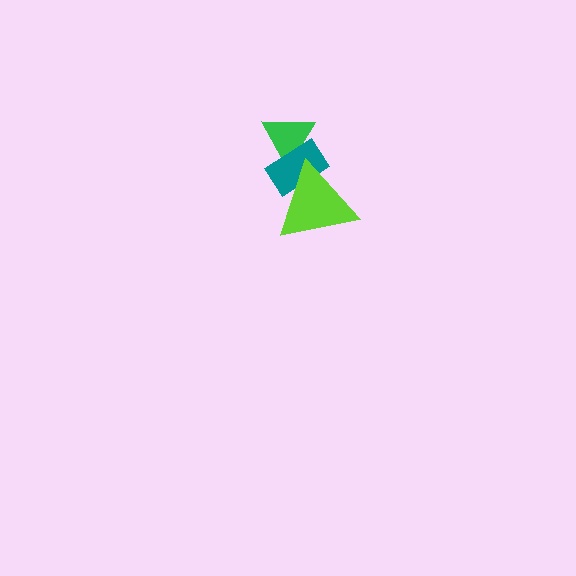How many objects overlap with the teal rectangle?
2 objects overlap with the teal rectangle.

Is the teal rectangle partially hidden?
Yes, it is partially covered by another shape.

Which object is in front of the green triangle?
The teal rectangle is in front of the green triangle.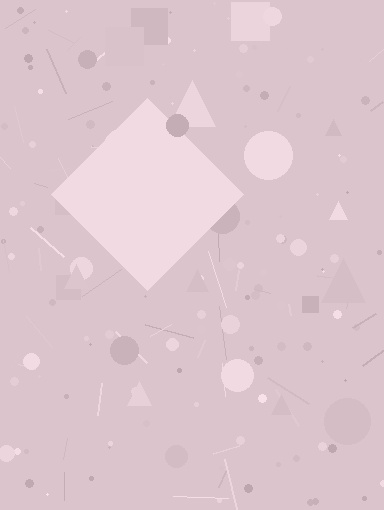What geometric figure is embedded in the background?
A diamond is embedded in the background.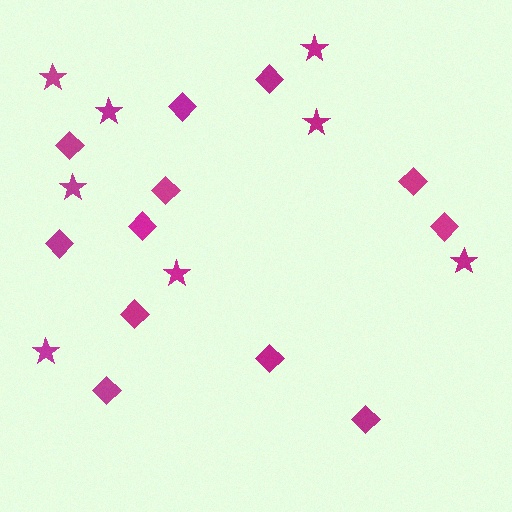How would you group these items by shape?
There are 2 groups: one group of diamonds (12) and one group of stars (8).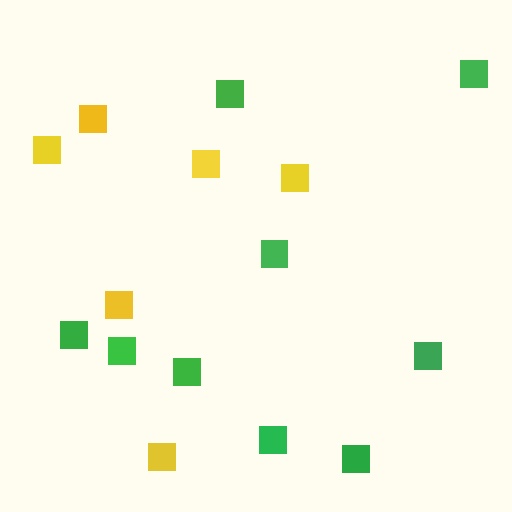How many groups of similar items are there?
There are 2 groups: one group of yellow squares (6) and one group of green squares (9).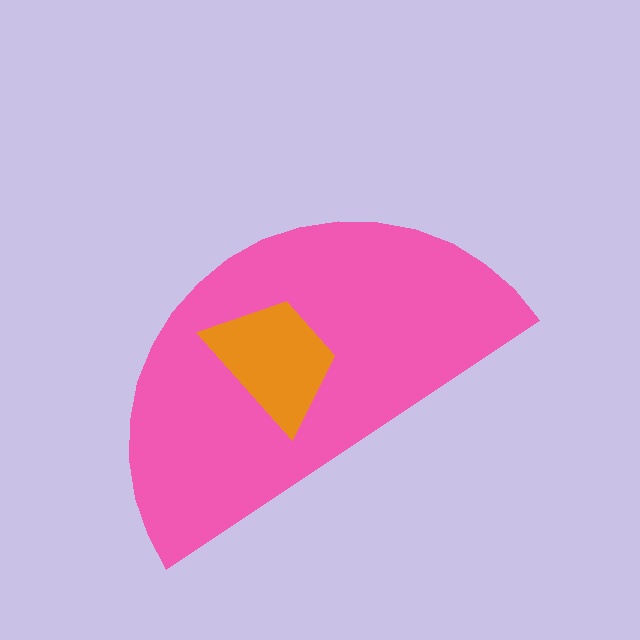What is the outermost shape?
The pink semicircle.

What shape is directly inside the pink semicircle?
The orange trapezoid.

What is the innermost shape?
The orange trapezoid.